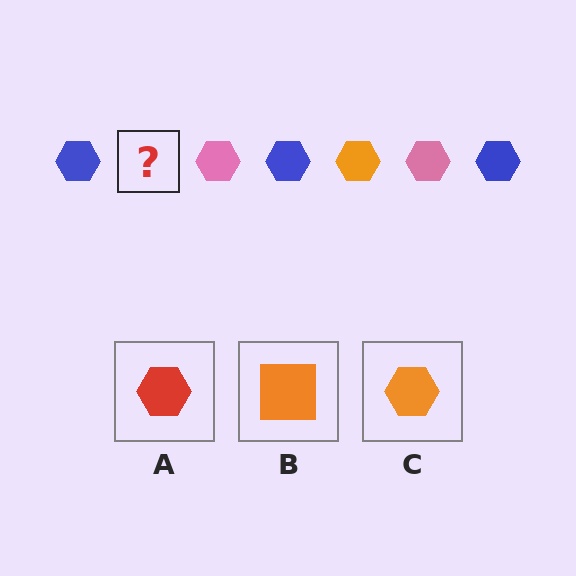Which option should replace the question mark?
Option C.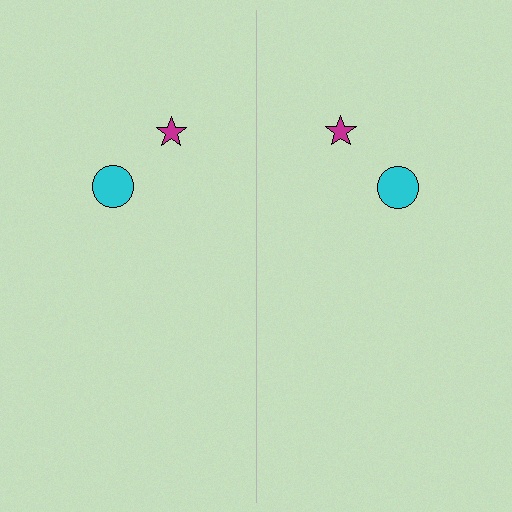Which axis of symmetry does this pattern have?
The pattern has a vertical axis of symmetry running through the center of the image.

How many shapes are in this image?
There are 4 shapes in this image.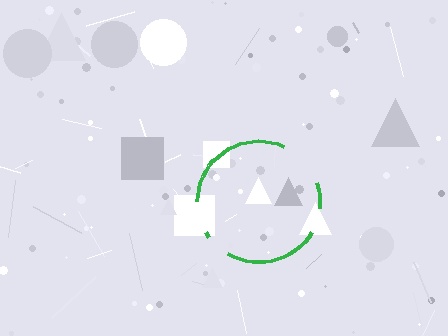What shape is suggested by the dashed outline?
The dashed outline suggests a circle.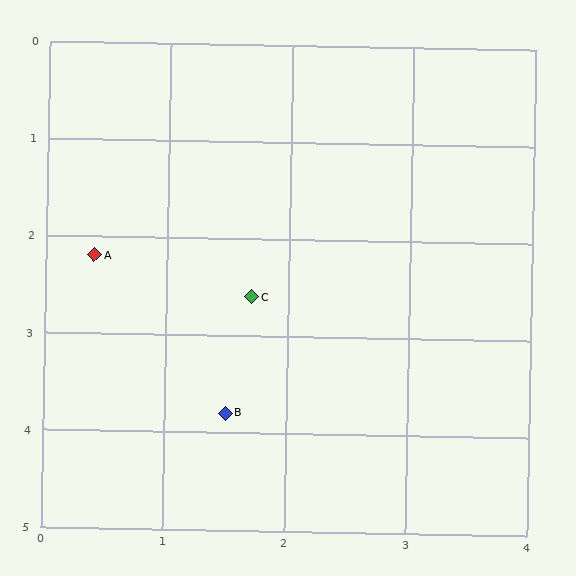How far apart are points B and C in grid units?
Points B and C are about 1.2 grid units apart.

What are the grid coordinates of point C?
Point C is at approximately (1.7, 2.6).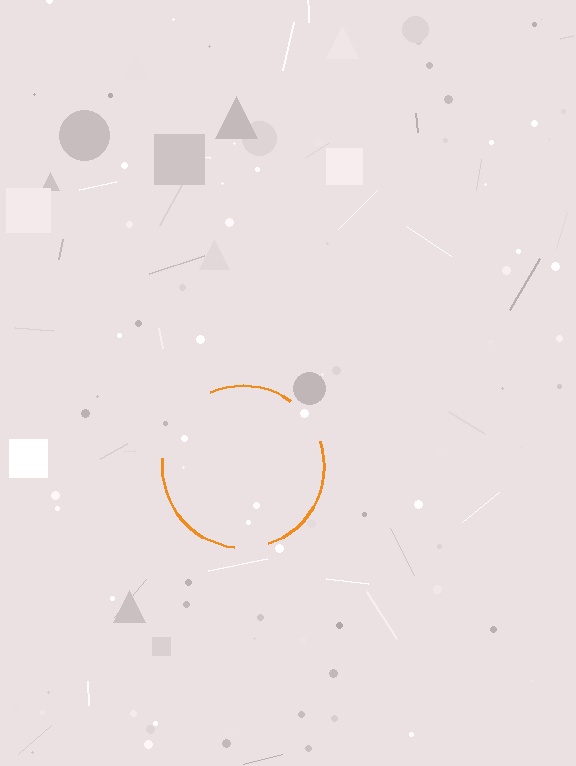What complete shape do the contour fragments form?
The contour fragments form a circle.